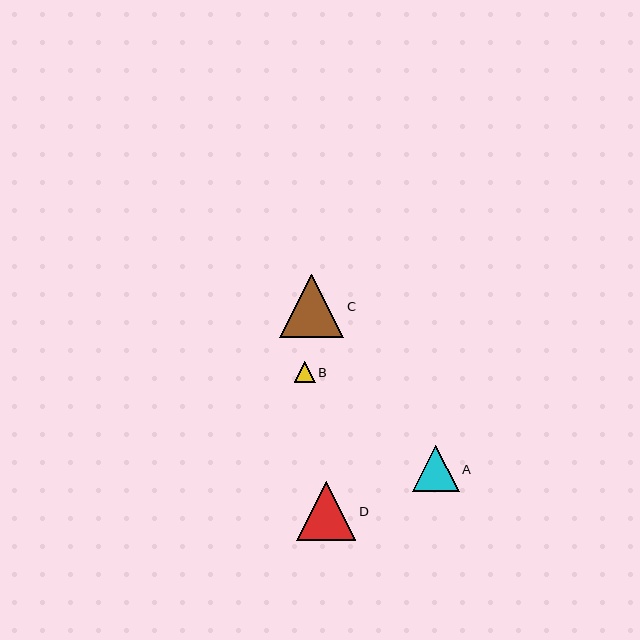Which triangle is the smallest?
Triangle B is the smallest with a size of approximately 20 pixels.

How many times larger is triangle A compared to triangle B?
Triangle A is approximately 2.3 times the size of triangle B.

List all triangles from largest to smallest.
From largest to smallest: C, D, A, B.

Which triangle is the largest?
Triangle C is the largest with a size of approximately 64 pixels.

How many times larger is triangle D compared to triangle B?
Triangle D is approximately 2.9 times the size of triangle B.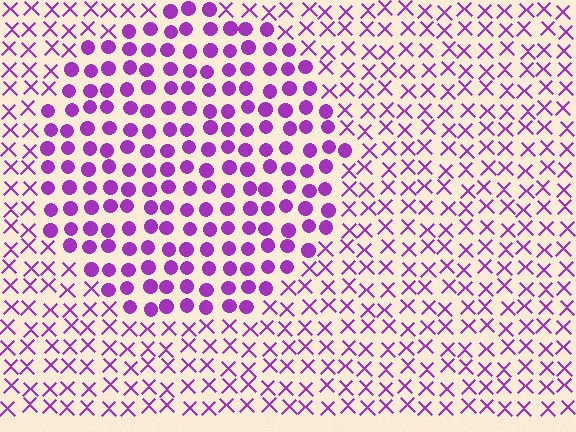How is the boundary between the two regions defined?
The boundary is defined by a change in element shape: circles inside vs. X marks outside. All elements share the same color and spacing.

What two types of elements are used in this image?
The image uses circles inside the circle region and X marks outside it.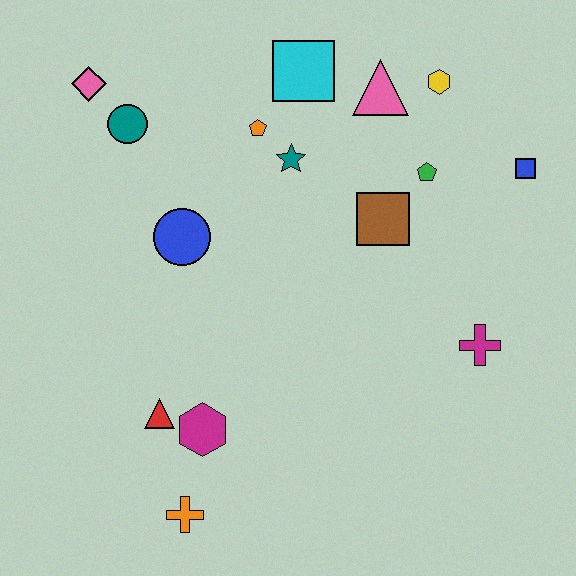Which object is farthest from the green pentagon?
The orange cross is farthest from the green pentagon.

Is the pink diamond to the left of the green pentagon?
Yes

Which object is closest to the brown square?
The green pentagon is closest to the brown square.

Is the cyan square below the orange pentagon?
No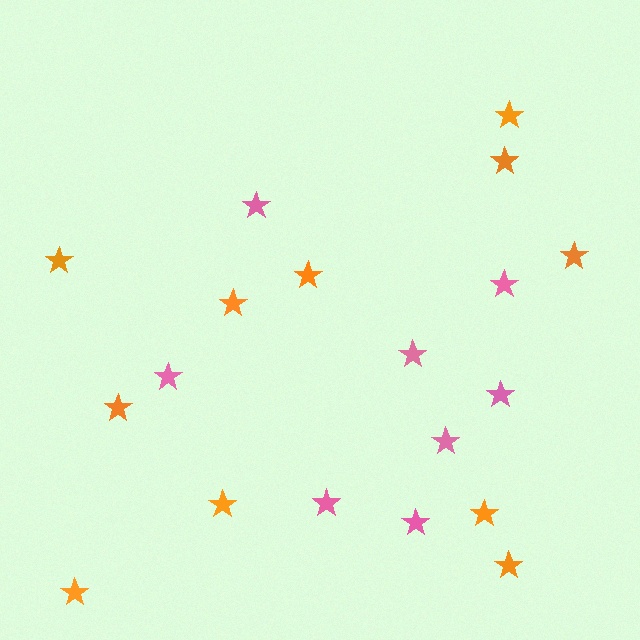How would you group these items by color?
There are 2 groups: one group of orange stars (11) and one group of pink stars (8).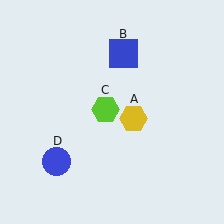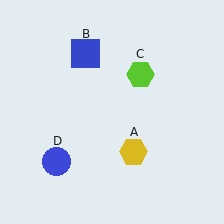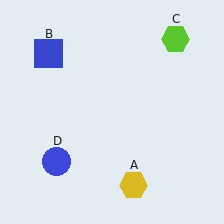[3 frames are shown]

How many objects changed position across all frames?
3 objects changed position: yellow hexagon (object A), blue square (object B), lime hexagon (object C).